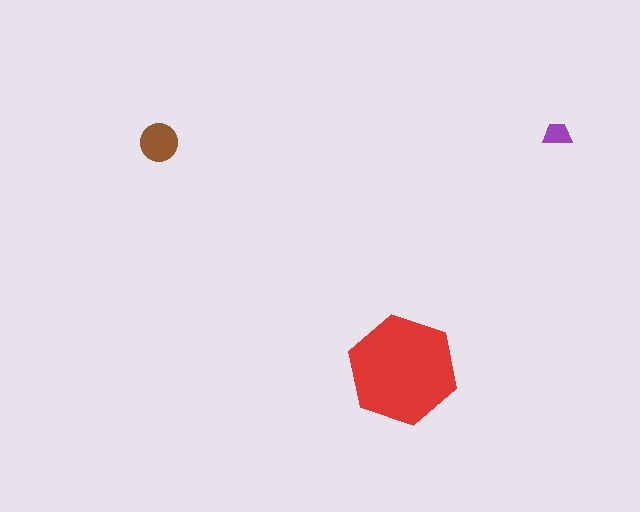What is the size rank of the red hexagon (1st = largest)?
1st.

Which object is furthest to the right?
The purple trapezoid is rightmost.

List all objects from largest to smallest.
The red hexagon, the brown circle, the purple trapezoid.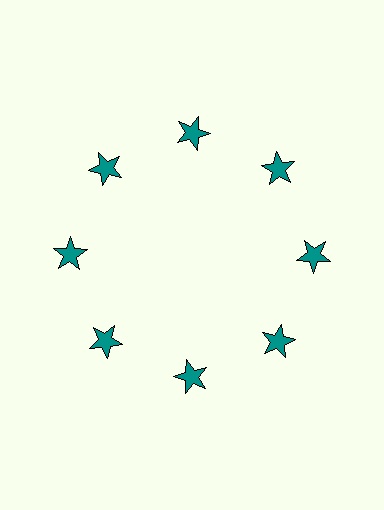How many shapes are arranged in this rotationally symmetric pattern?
There are 8 shapes, arranged in 8 groups of 1.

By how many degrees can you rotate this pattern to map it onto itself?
The pattern maps onto itself every 45 degrees of rotation.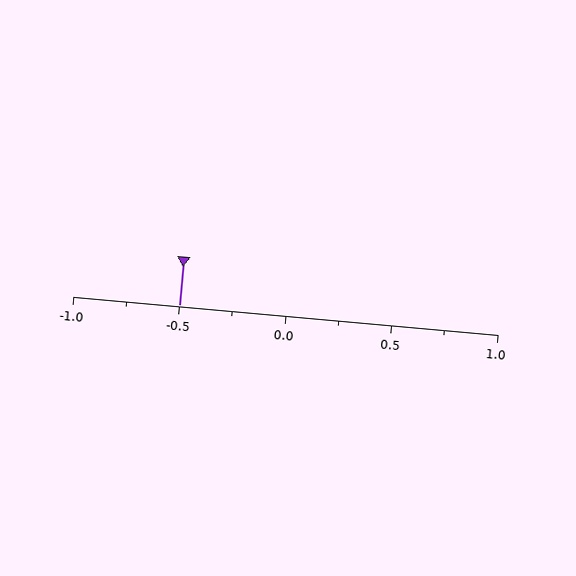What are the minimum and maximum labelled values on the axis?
The axis runs from -1.0 to 1.0.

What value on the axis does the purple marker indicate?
The marker indicates approximately -0.5.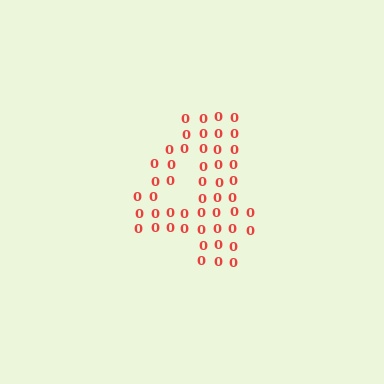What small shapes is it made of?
It is made of small digit 0's.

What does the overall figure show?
The overall figure shows the digit 4.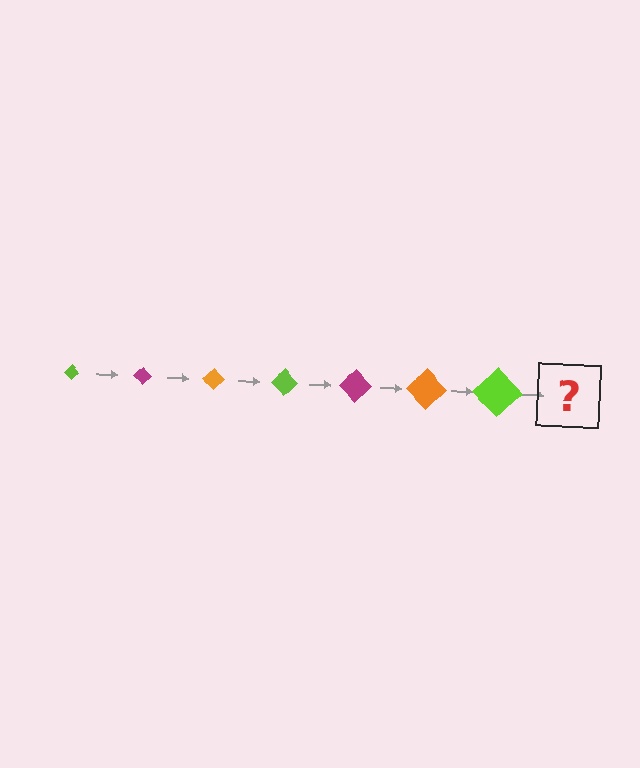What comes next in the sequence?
The next element should be a magenta diamond, larger than the previous one.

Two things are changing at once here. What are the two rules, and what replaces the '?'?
The two rules are that the diamond grows larger each step and the color cycles through lime, magenta, and orange. The '?' should be a magenta diamond, larger than the previous one.